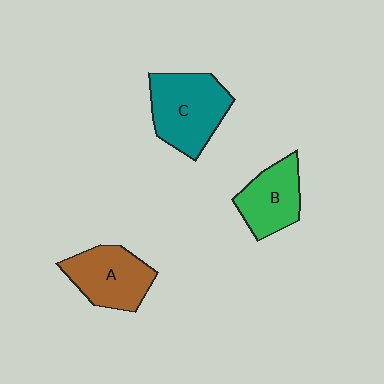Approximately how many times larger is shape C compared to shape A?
Approximately 1.2 times.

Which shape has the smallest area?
Shape B (green).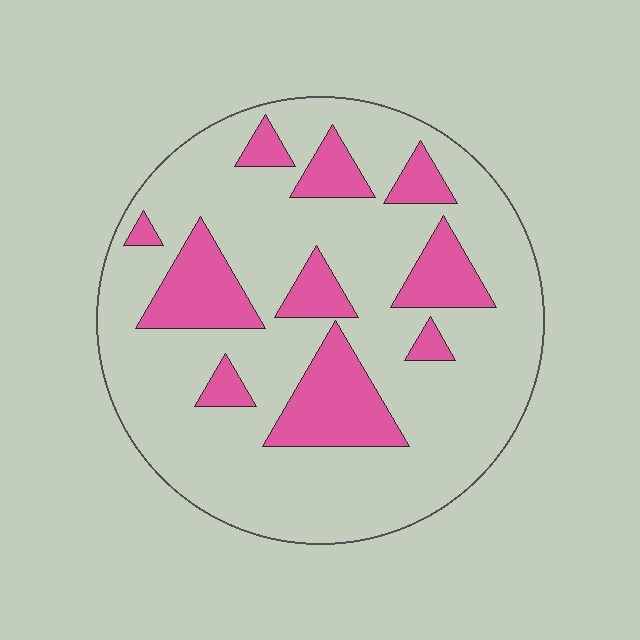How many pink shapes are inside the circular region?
10.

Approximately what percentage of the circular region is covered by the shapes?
Approximately 25%.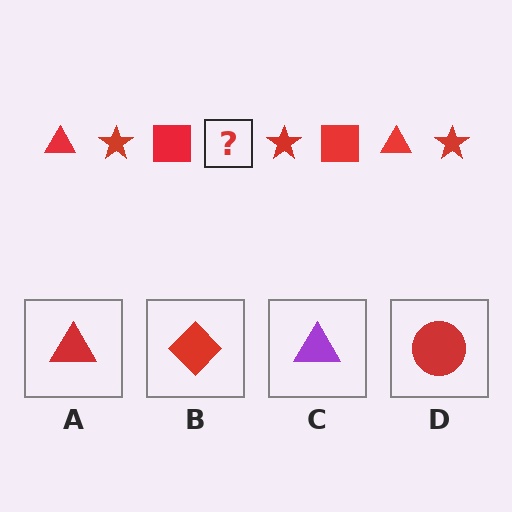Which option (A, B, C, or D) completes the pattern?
A.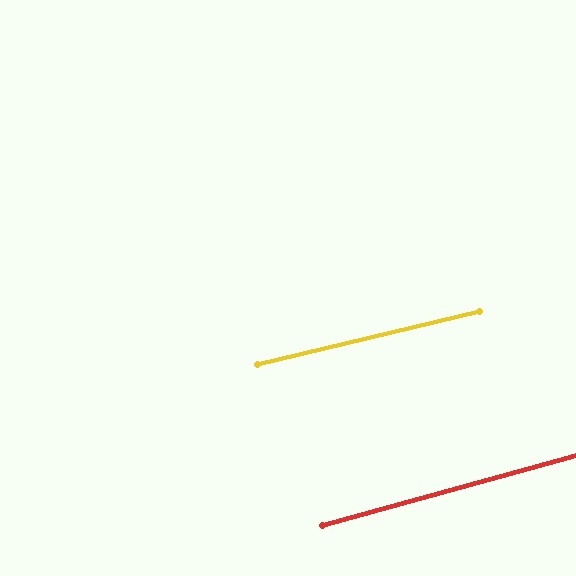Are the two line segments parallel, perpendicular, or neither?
Parallel — their directions differ by only 1.8°.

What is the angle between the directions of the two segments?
Approximately 2 degrees.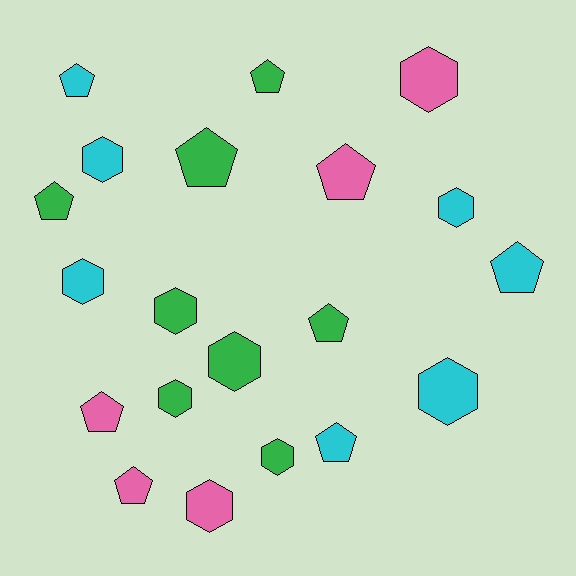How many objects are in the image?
There are 20 objects.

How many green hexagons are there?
There are 4 green hexagons.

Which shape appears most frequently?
Hexagon, with 10 objects.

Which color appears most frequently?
Green, with 8 objects.